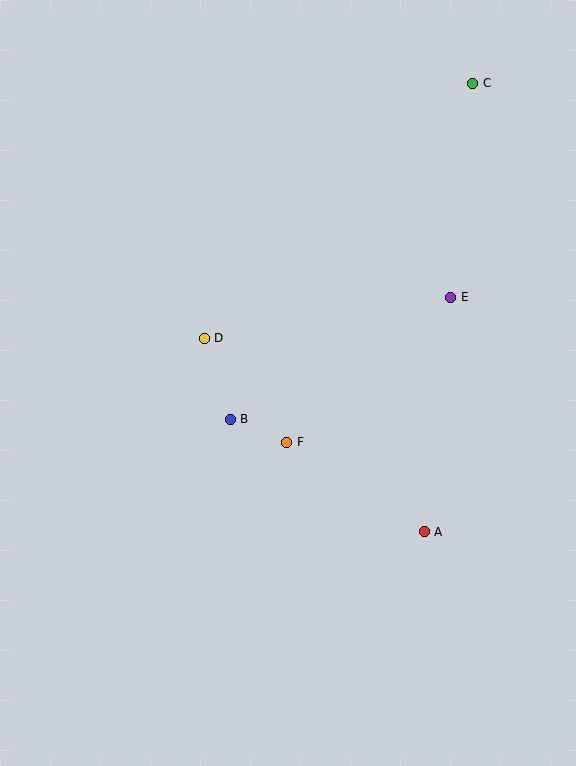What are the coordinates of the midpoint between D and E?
The midpoint between D and E is at (327, 318).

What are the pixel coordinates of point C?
Point C is at (473, 83).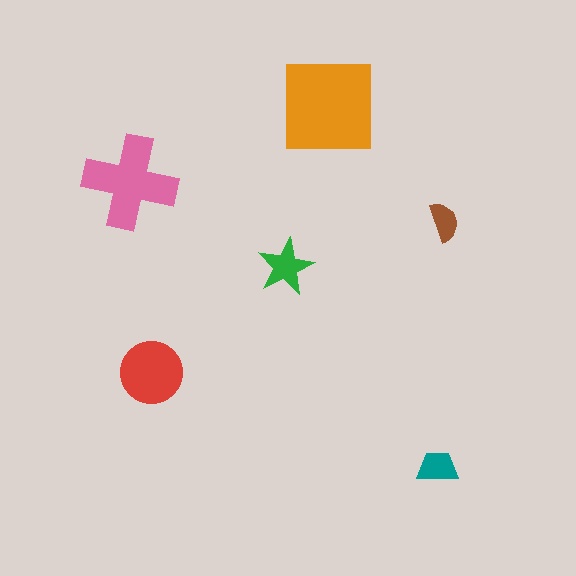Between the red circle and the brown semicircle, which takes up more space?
The red circle.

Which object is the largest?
The orange square.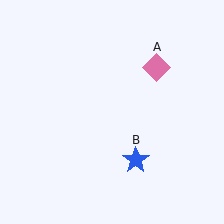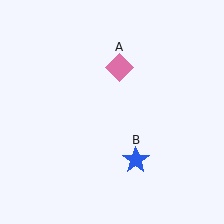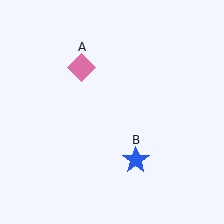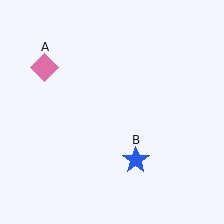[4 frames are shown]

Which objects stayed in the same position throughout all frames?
Blue star (object B) remained stationary.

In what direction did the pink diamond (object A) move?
The pink diamond (object A) moved left.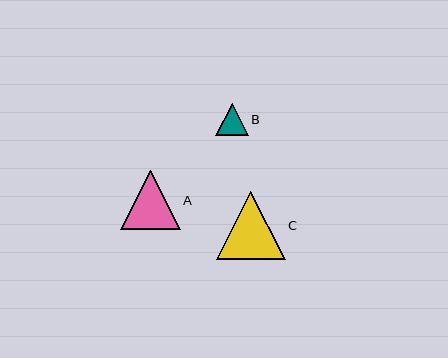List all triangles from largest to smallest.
From largest to smallest: C, A, B.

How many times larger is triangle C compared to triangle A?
Triangle C is approximately 1.2 times the size of triangle A.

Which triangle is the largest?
Triangle C is the largest with a size of approximately 69 pixels.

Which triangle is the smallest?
Triangle B is the smallest with a size of approximately 33 pixels.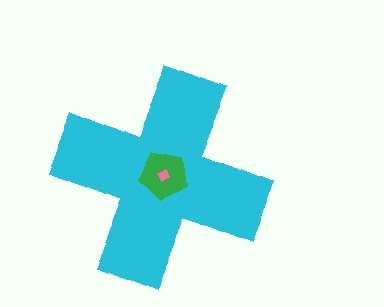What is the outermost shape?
The cyan cross.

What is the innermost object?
The pink diamond.